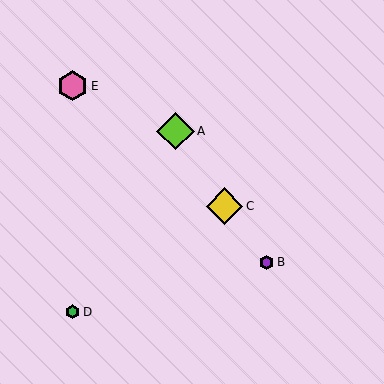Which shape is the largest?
The lime diamond (labeled A) is the largest.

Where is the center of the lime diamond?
The center of the lime diamond is at (175, 131).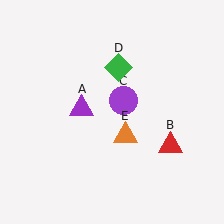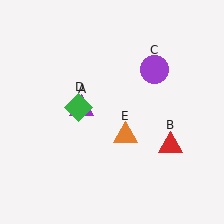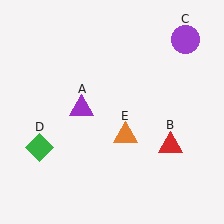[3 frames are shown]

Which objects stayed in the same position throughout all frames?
Purple triangle (object A) and red triangle (object B) and orange triangle (object E) remained stationary.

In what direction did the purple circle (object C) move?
The purple circle (object C) moved up and to the right.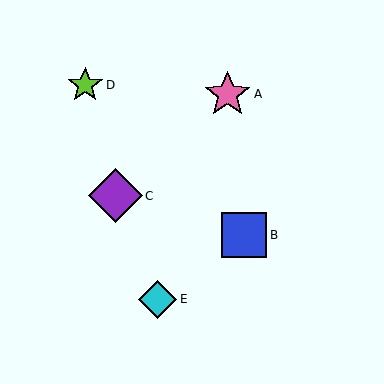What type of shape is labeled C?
Shape C is a purple diamond.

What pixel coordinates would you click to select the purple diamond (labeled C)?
Click at (115, 196) to select the purple diamond C.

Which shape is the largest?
The purple diamond (labeled C) is the largest.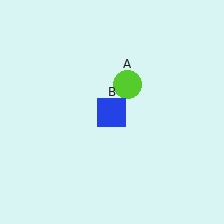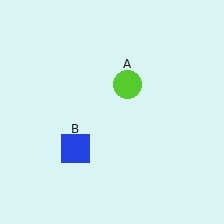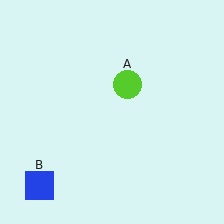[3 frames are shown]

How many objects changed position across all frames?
1 object changed position: blue square (object B).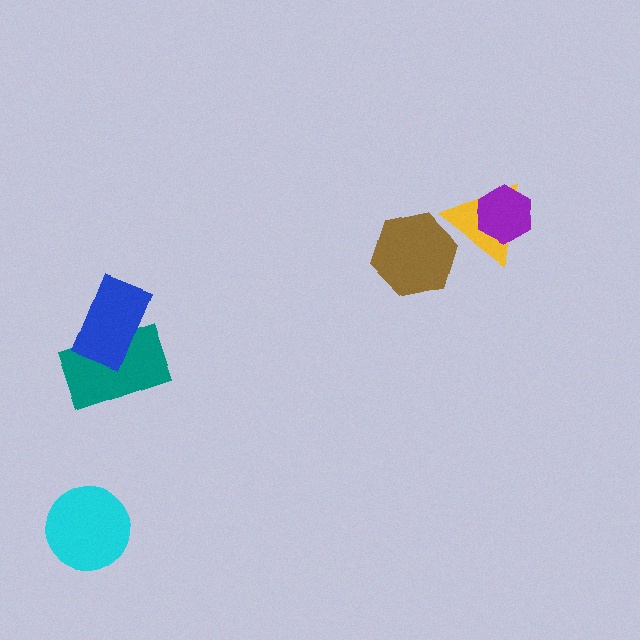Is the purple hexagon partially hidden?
No, no other shape covers it.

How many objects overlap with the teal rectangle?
1 object overlaps with the teal rectangle.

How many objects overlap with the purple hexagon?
1 object overlaps with the purple hexagon.